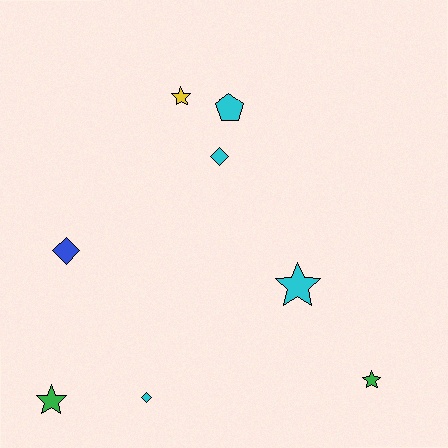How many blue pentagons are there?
There are no blue pentagons.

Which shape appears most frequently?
Star, with 4 objects.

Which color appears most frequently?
Cyan, with 4 objects.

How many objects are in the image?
There are 8 objects.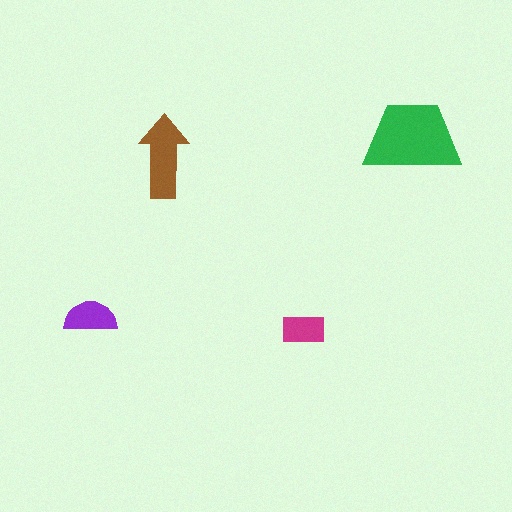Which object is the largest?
The green trapezoid.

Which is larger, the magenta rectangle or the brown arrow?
The brown arrow.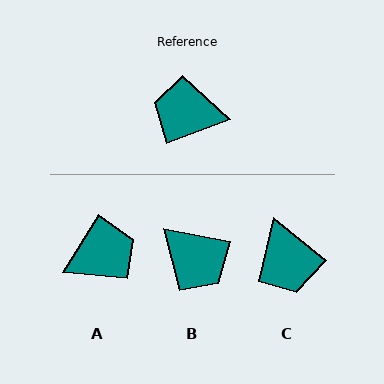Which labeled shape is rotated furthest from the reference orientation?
B, about 147 degrees away.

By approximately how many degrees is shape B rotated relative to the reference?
Approximately 147 degrees counter-clockwise.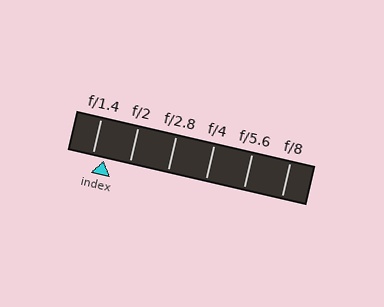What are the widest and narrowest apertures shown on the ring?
The widest aperture shown is f/1.4 and the narrowest is f/8.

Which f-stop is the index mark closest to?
The index mark is closest to f/1.4.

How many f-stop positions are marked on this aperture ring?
There are 6 f-stop positions marked.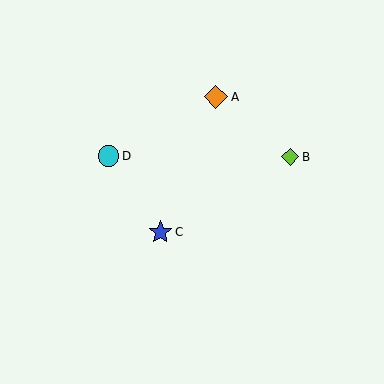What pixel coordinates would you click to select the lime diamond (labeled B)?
Click at (290, 157) to select the lime diamond B.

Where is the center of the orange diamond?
The center of the orange diamond is at (216, 97).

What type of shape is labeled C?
Shape C is a blue star.